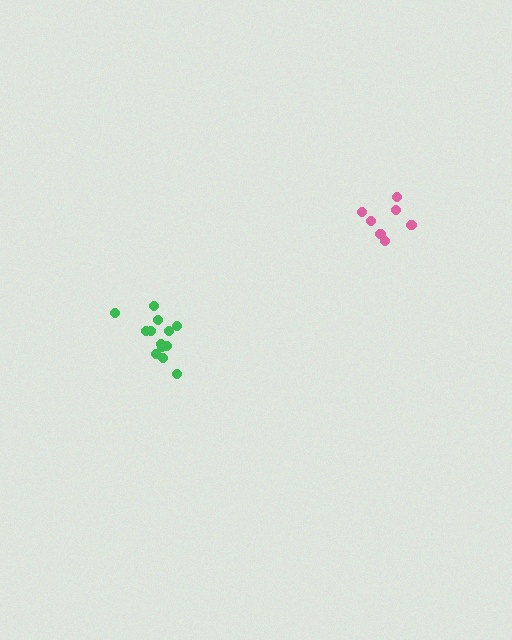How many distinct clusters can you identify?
There are 2 distinct clusters.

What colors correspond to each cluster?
The clusters are colored: pink, green.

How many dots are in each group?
Group 1: 7 dots, Group 2: 13 dots (20 total).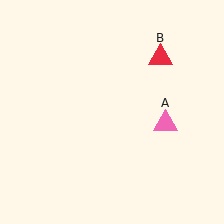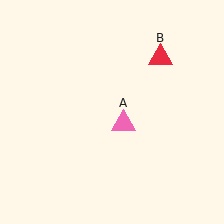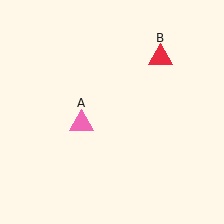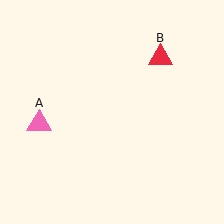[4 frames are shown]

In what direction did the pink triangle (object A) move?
The pink triangle (object A) moved left.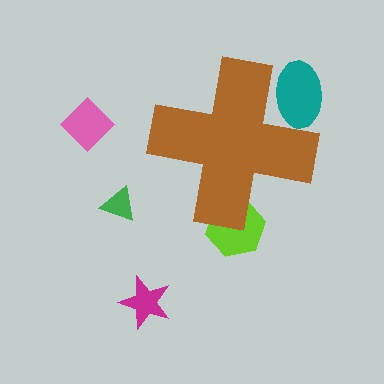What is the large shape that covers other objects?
A brown cross.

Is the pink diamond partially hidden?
No, the pink diamond is fully visible.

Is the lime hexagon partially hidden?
Yes, the lime hexagon is partially hidden behind the brown cross.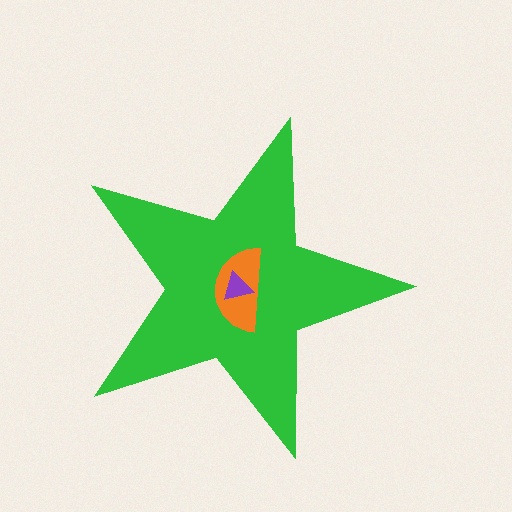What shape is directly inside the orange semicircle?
The purple triangle.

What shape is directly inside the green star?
The orange semicircle.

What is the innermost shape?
The purple triangle.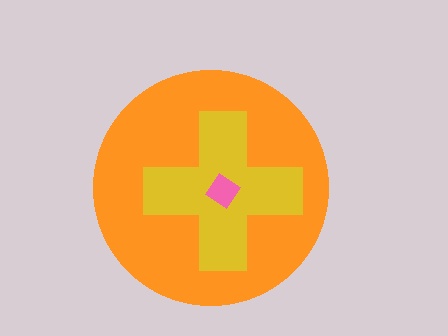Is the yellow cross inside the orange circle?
Yes.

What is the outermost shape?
The orange circle.